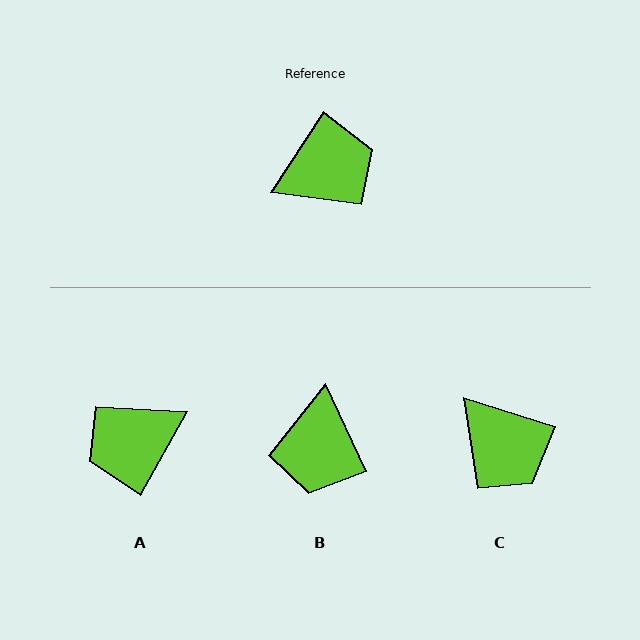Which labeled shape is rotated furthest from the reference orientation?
A, about 176 degrees away.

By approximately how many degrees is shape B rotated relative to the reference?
Approximately 122 degrees clockwise.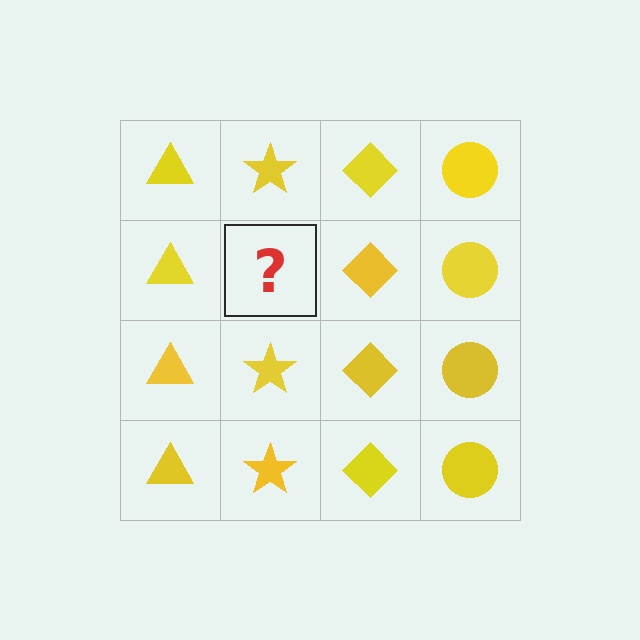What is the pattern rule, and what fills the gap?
The rule is that each column has a consistent shape. The gap should be filled with a yellow star.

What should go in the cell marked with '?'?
The missing cell should contain a yellow star.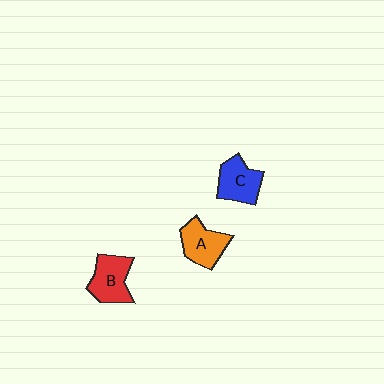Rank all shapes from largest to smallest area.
From largest to smallest: B (red), C (blue), A (orange).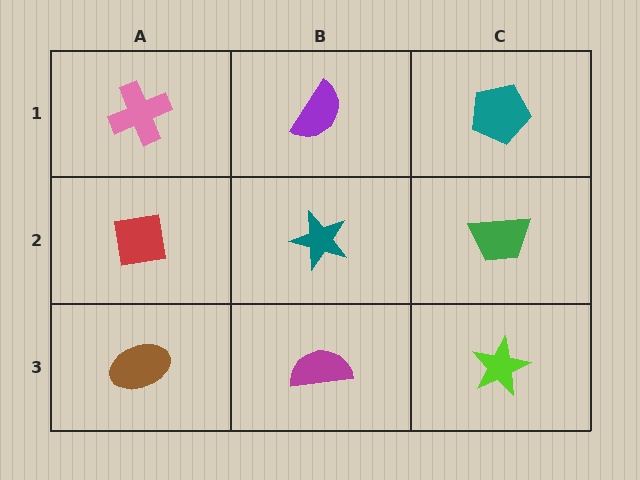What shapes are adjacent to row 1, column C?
A green trapezoid (row 2, column C), a purple semicircle (row 1, column B).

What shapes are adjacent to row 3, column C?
A green trapezoid (row 2, column C), a magenta semicircle (row 3, column B).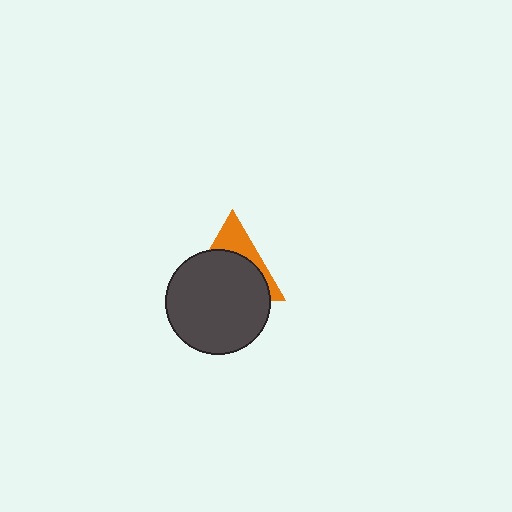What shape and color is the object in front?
The object in front is a dark gray circle.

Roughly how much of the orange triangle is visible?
A small part of it is visible (roughly 32%).